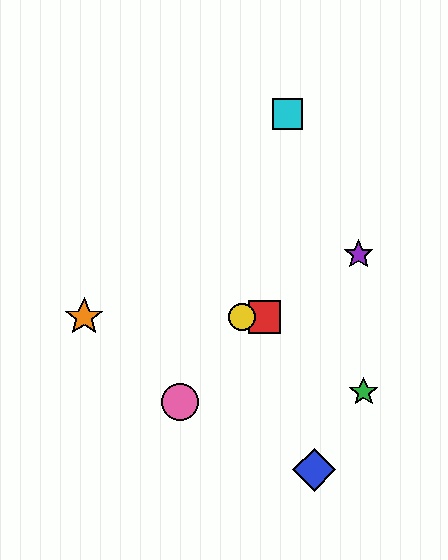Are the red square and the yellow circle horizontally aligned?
Yes, both are at y≈317.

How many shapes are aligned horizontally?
3 shapes (the red square, the yellow circle, the orange star) are aligned horizontally.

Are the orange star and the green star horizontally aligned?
No, the orange star is at y≈317 and the green star is at y≈392.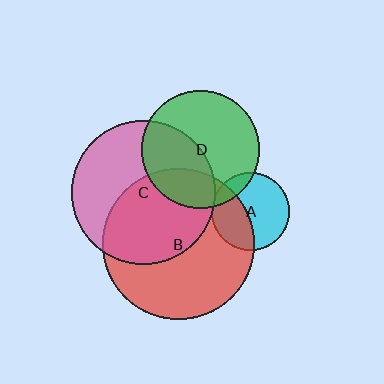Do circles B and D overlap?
Yes.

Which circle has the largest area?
Circle B (red).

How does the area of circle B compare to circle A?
Approximately 3.7 times.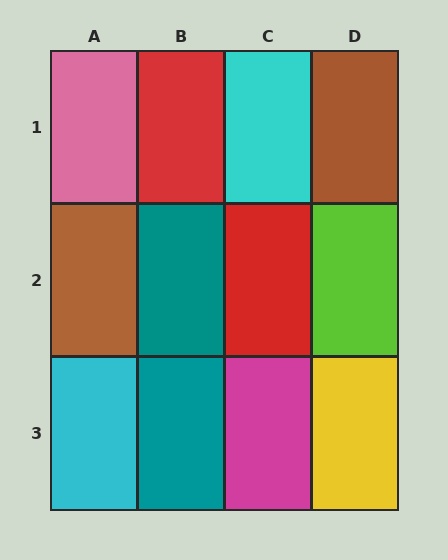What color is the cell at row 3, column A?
Cyan.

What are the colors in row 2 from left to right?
Brown, teal, red, lime.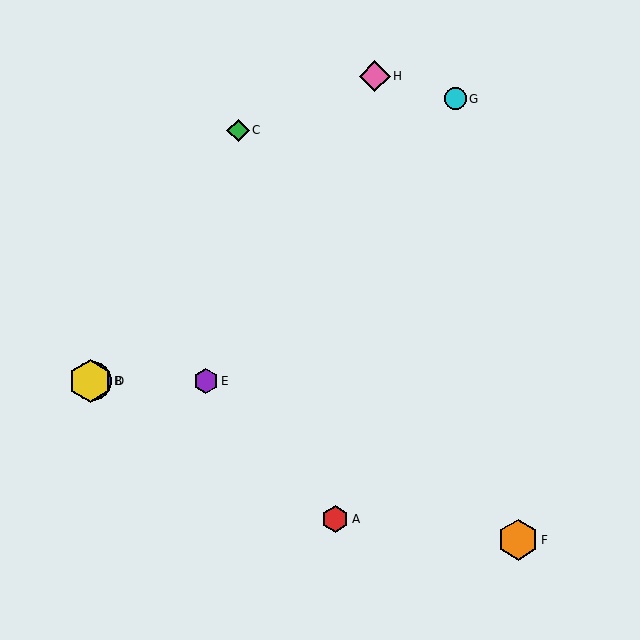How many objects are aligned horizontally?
3 objects (B, D, E) are aligned horizontally.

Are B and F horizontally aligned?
No, B is at y≈381 and F is at y≈540.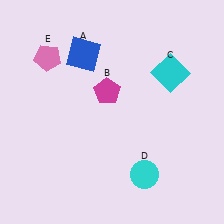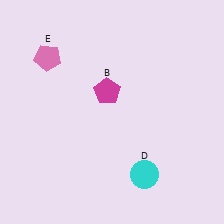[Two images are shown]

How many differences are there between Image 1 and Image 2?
There are 2 differences between the two images.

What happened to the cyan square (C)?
The cyan square (C) was removed in Image 2. It was in the top-right area of Image 1.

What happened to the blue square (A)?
The blue square (A) was removed in Image 2. It was in the top-left area of Image 1.